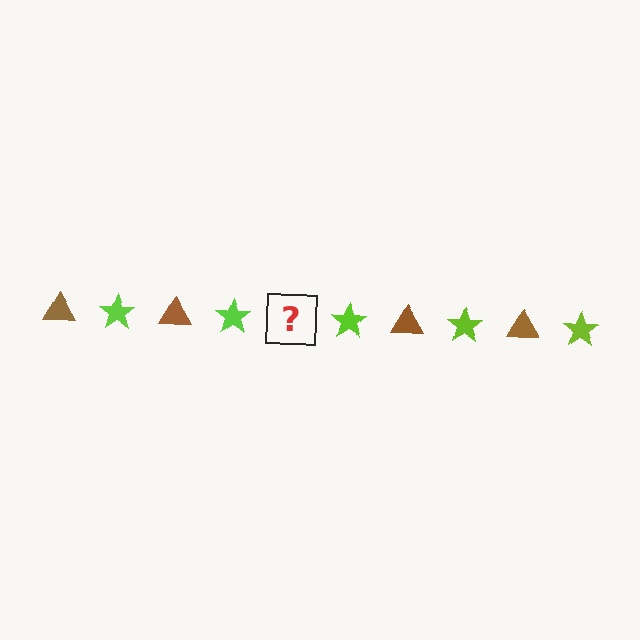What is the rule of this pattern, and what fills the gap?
The rule is that the pattern alternates between brown triangle and lime star. The gap should be filled with a brown triangle.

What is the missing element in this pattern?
The missing element is a brown triangle.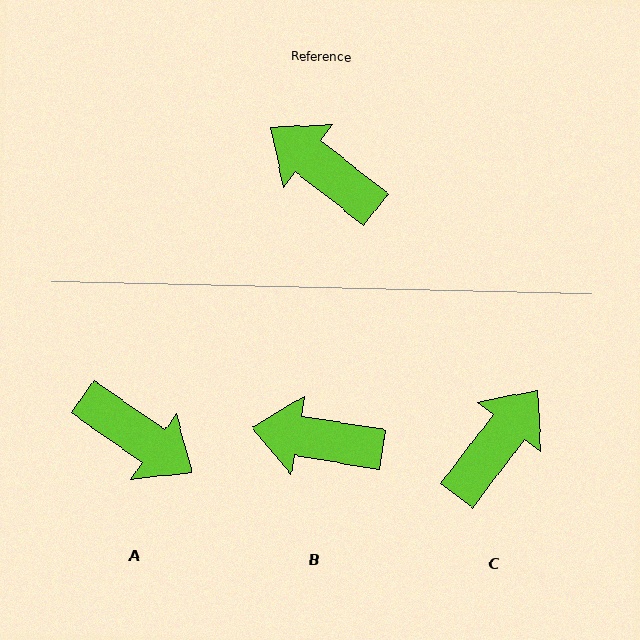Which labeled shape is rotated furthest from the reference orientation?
A, about 176 degrees away.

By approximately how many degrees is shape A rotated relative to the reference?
Approximately 176 degrees clockwise.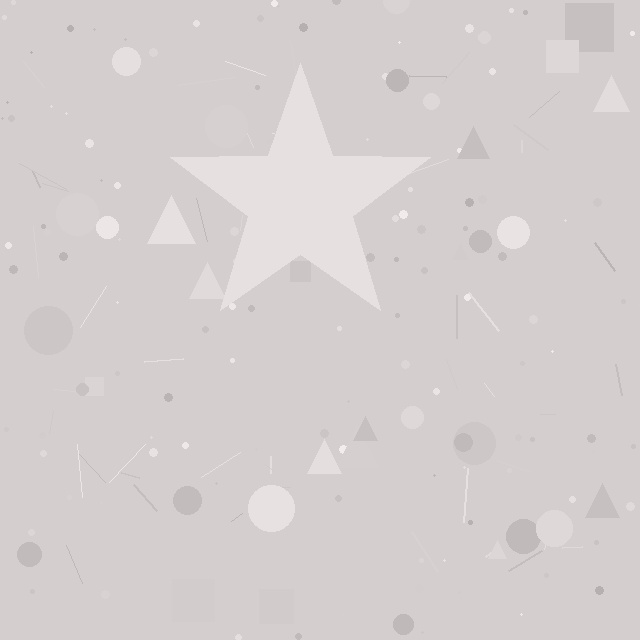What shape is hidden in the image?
A star is hidden in the image.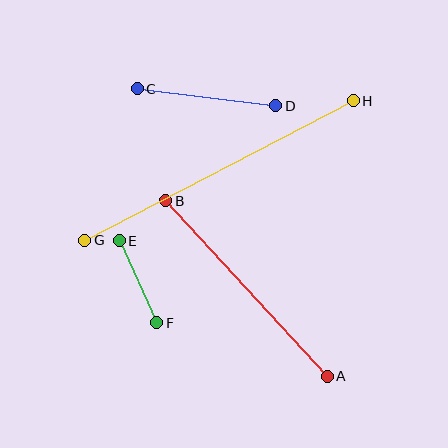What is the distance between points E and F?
The distance is approximately 90 pixels.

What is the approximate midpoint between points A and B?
The midpoint is at approximately (246, 289) pixels.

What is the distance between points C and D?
The distance is approximately 140 pixels.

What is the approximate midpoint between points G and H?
The midpoint is at approximately (219, 171) pixels.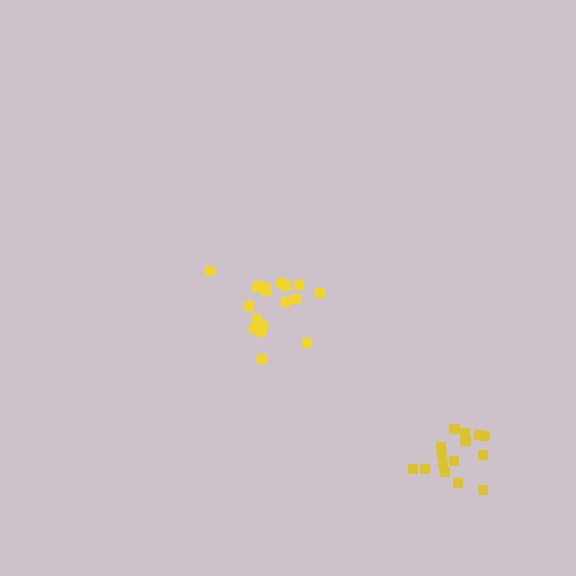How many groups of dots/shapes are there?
There are 2 groups.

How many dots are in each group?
Group 1: 15 dots, Group 2: 18 dots (33 total).